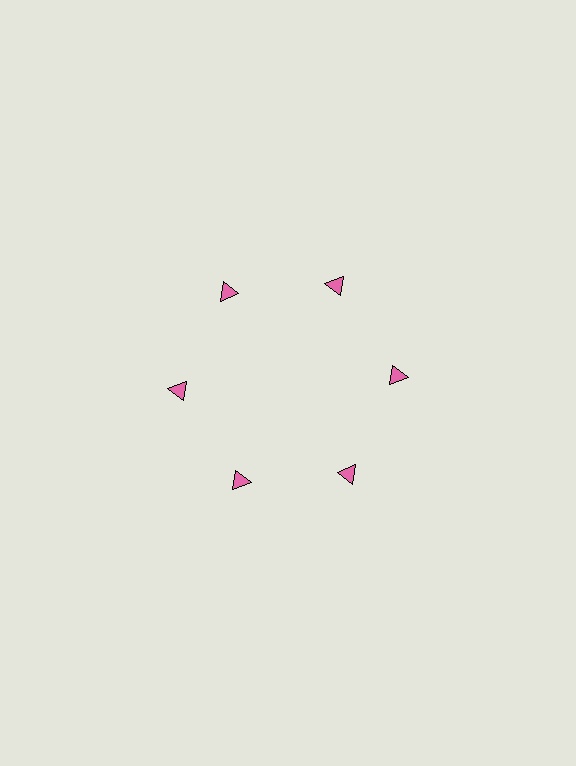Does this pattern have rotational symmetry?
Yes, this pattern has 6-fold rotational symmetry. It looks the same after rotating 60 degrees around the center.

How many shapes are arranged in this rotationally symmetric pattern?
There are 6 shapes, arranged in 6 groups of 1.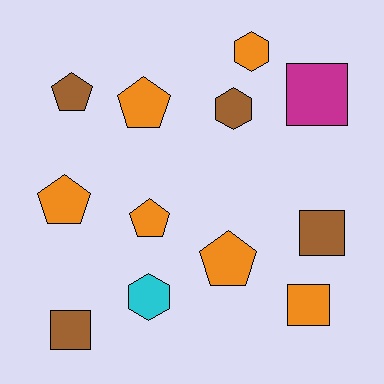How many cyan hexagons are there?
There is 1 cyan hexagon.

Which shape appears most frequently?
Pentagon, with 5 objects.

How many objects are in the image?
There are 12 objects.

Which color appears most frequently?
Orange, with 6 objects.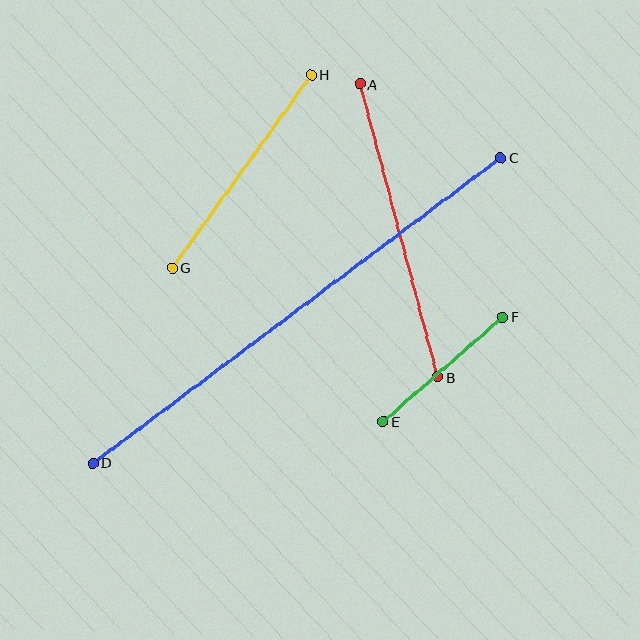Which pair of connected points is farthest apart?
Points C and D are farthest apart.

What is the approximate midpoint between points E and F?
The midpoint is at approximately (443, 369) pixels.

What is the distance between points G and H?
The distance is approximately 238 pixels.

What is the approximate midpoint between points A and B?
The midpoint is at approximately (399, 231) pixels.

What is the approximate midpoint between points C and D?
The midpoint is at approximately (297, 310) pixels.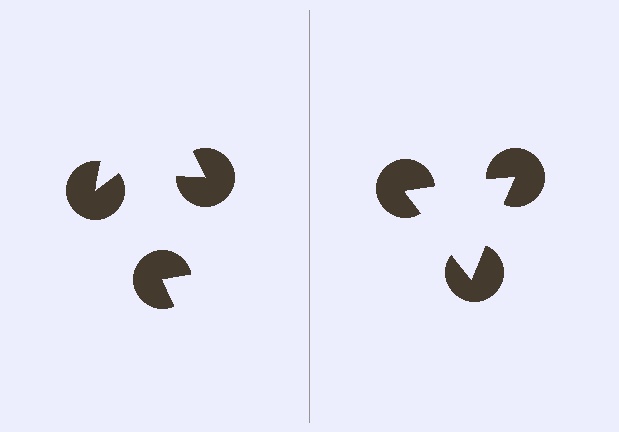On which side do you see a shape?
An illusory triangle appears on the right side. On the left side the wedge cuts are rotated, so no coherent shape forms.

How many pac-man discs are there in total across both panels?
6 — 3 on each side.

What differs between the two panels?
The pac-man discs are positioned identically on both sides; only the wedge orientations differ. On the right they align to a triangle; on the left they are misaligned.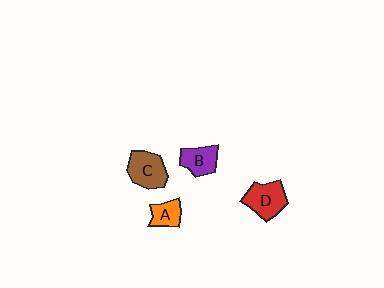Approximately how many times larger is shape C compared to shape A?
Approximately 1.7 times.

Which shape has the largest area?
Shape C (brown).